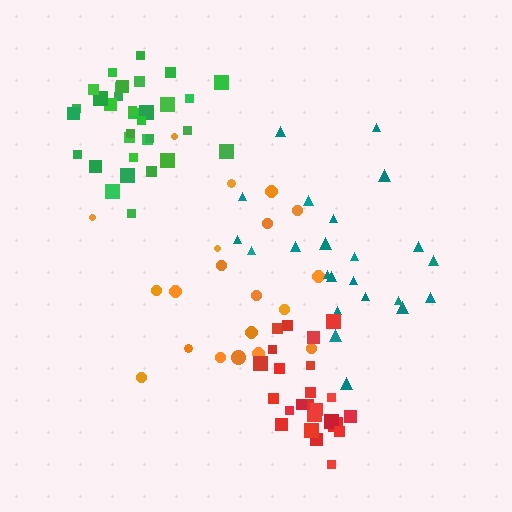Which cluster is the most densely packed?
Red.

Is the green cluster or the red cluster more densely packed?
Red.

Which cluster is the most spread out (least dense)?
Orange.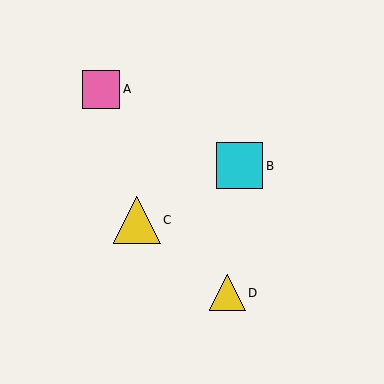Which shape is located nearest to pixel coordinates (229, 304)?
The yellow triangle (labeled D) at (227, 293) is nearest to that location.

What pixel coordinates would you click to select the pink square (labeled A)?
Click at (101, 90) to select the pink square A.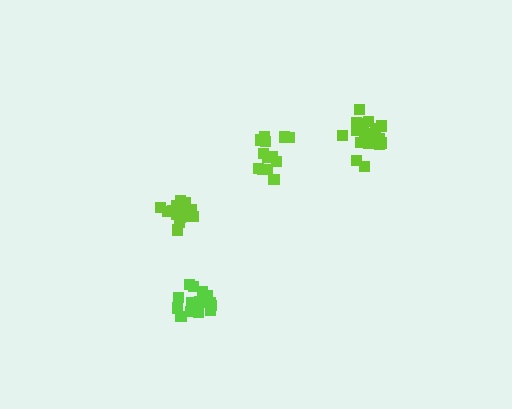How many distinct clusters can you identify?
There are 4 distinct clusters.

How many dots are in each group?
Group 1: 15 dots, Group 2: 16 dots, Group 3: 16 dots, Group 4: 19 dots (66 total).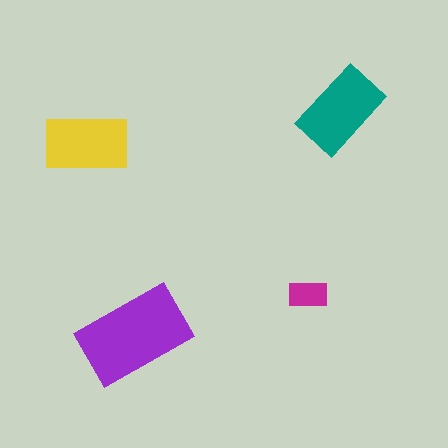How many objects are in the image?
There are 4 objects in the image.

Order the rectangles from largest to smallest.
the purple one, the teal one, the yellow one, the magenta one.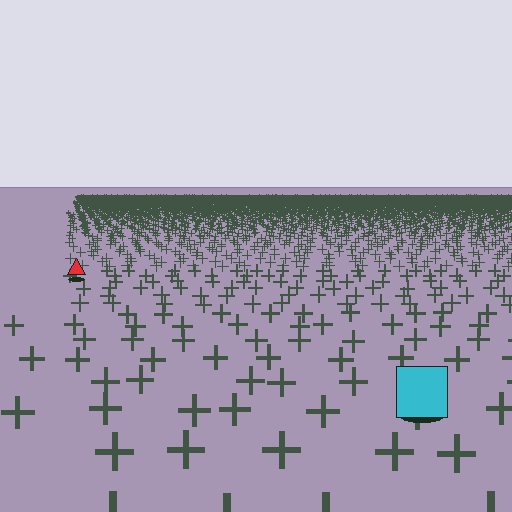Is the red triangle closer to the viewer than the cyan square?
No. The cyan square is closer — you can tell from the texture gradient: the ground texture is coarser near it.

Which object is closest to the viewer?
The cyan square is closest. The texture marks near it are larger and more spread out.